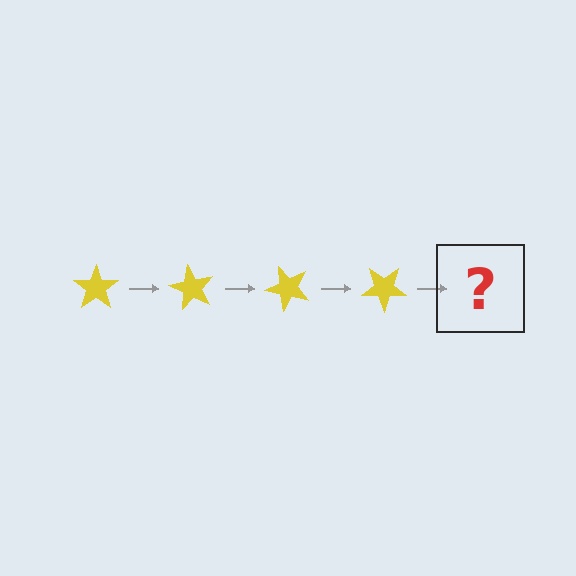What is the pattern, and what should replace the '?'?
The pattern is that the star rotates 60 degrees each step. The '?' should be a yellow star rotated 240 degrees.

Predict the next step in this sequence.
The next step is a yellow star rotated 240 degrees.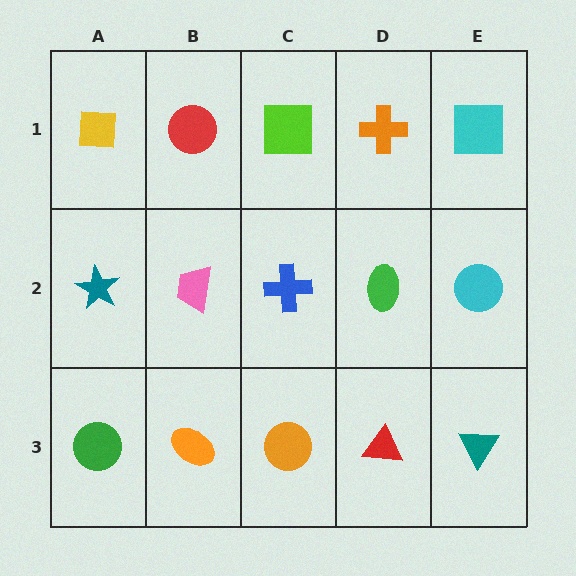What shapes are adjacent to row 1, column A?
A teal star (row 2, column A), a red circle (row 1, column B).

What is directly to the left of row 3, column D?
An orange circle.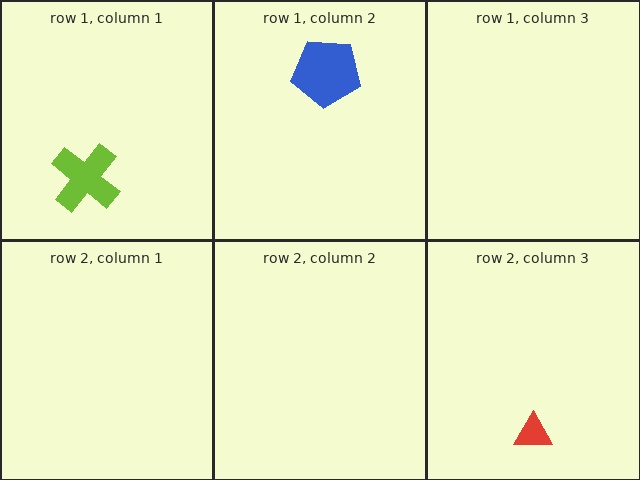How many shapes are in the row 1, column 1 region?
1.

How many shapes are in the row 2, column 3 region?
1.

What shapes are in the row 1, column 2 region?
The blue pentagon.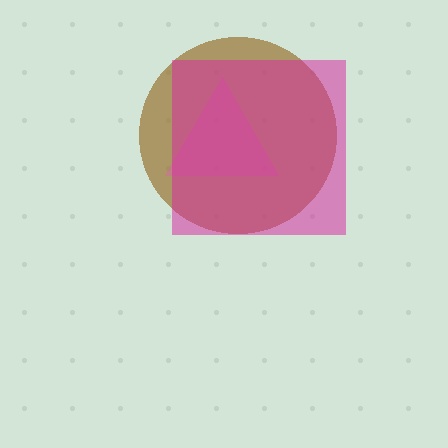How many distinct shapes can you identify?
There are 3 distinct shapes: a brown circle, a pink triangle, a magenta square.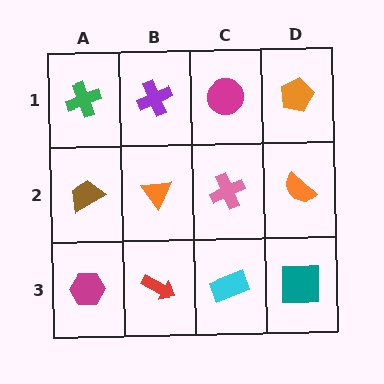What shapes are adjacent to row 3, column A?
A brown trapezoid (row 2, column A), a red arrow (row 3, column B).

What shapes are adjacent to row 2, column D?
An orange pentagon (row 1, column D), a teal square (row 3, column D), a pink cross (row 2, column C).